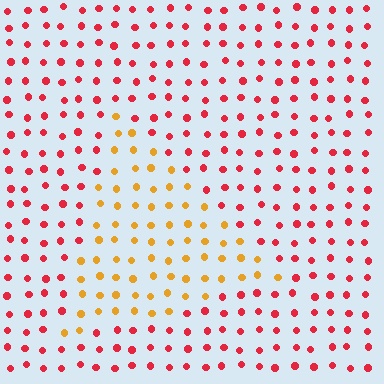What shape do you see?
I see a triangle.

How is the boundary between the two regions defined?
The boundary is defined purely by a slight shift in hue (about 47 degrees). Spacing, size, and orientation are identical on both sides.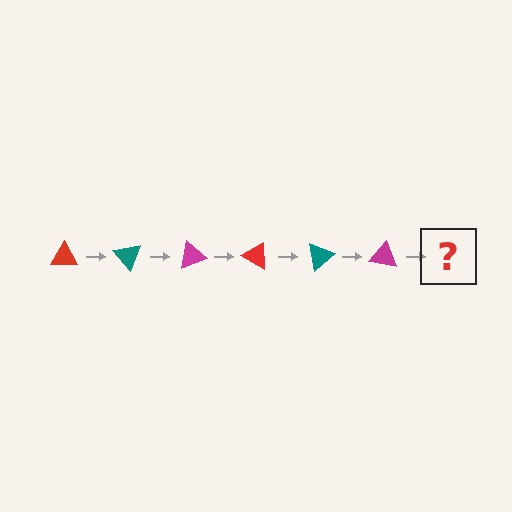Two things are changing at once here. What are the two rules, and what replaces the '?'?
The two rules are that it rotates 50 degrees each step and the color cycles through red, teal, and magenta. The '?' should be a red triangle, rotated 300 degrees from the start.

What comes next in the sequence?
The next element should be a red triangle, rotated 300 degrees from the start.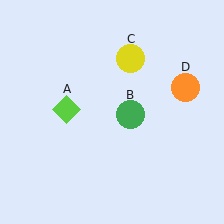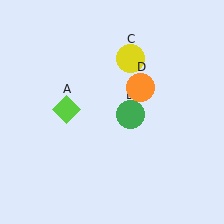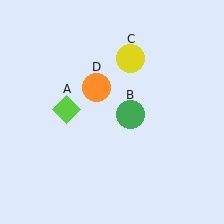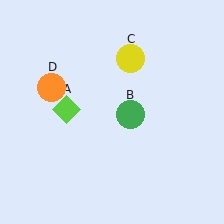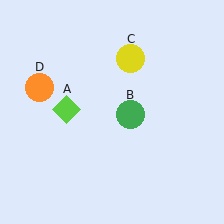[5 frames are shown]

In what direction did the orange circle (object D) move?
The orange circle (object D) moved left.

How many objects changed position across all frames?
1 object changed position: orange circle (object D).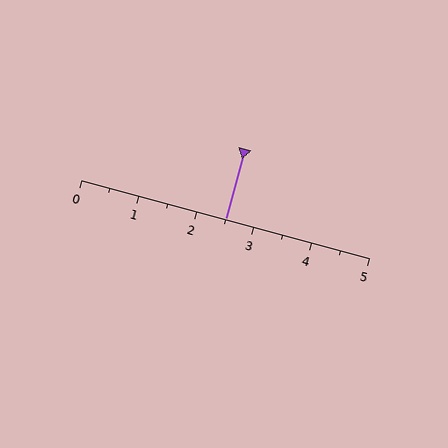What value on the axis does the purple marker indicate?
The marker indicates approximately 2.5.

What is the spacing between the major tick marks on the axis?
The major ticks are spaced 1 apart.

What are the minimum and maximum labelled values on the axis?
The axis runs from 0 to 5.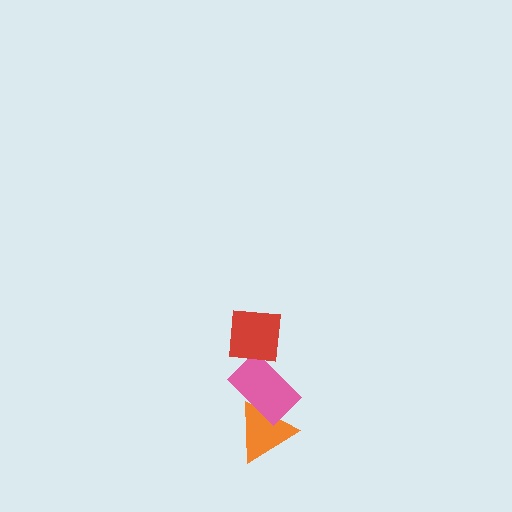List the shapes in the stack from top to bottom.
From top to bottom: the red square, the pink rectangle, the orange triangle.